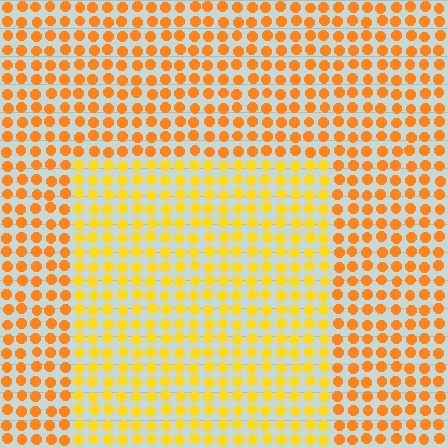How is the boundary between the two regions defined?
The boundary is defined purely by a slight shift in hue (about 23 degrees). Spacing, size, and orientation are identical on both sides.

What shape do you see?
I see a rectangle.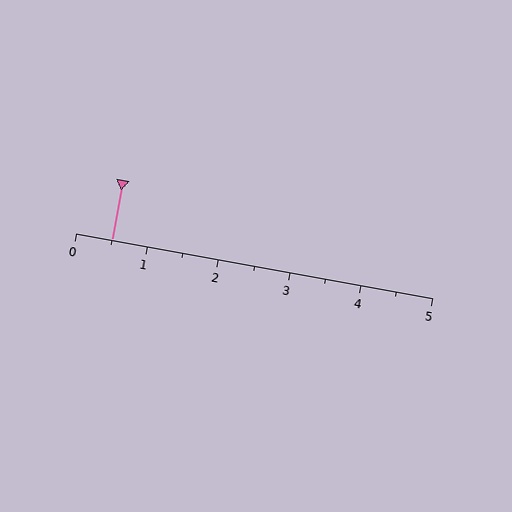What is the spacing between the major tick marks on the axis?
The major ticks are spaced 1 apart.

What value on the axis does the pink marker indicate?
The marker indicates approximately 0.5.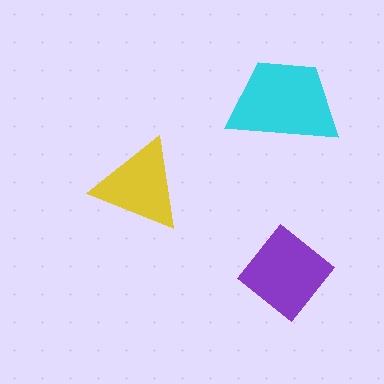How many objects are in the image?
There are 3 objects in the image.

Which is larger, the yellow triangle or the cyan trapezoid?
The cyan trapezoid.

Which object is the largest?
The cyan trapezoid.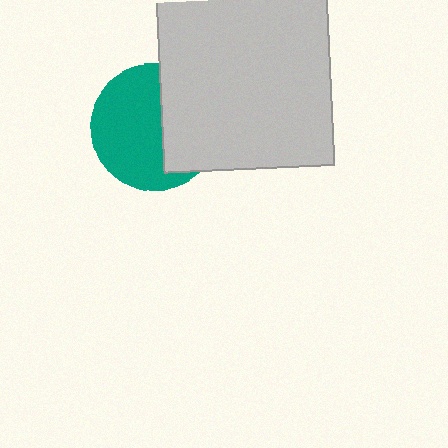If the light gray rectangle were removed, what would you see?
You would see the complete teal circle.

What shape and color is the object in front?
The object in front is a light gray rectangle.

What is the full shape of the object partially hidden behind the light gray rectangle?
The partially hidden object is a teal circle.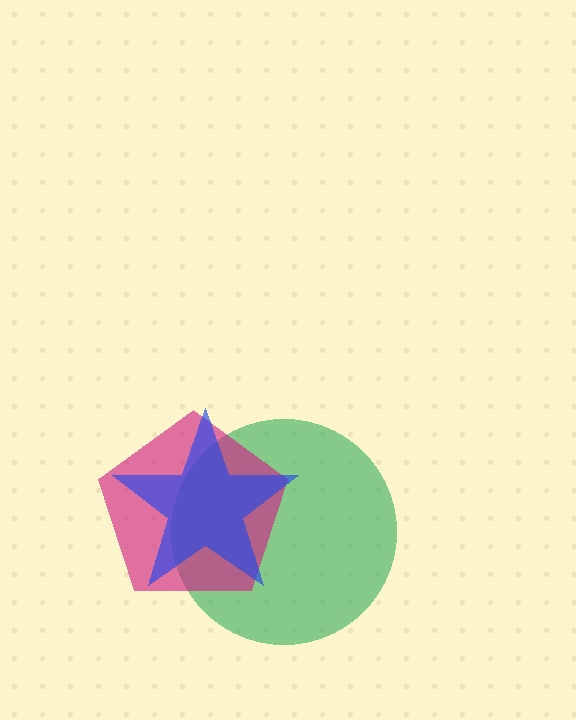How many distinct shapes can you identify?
There are 3 distinct shapes: a green circle, a magenta pentagon, a blue star.